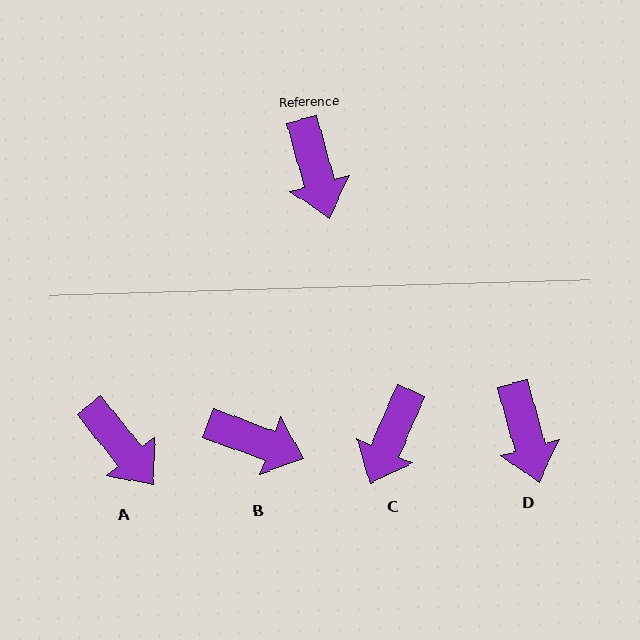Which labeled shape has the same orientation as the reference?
D.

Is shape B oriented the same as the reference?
No, it is off by about 55 degrees.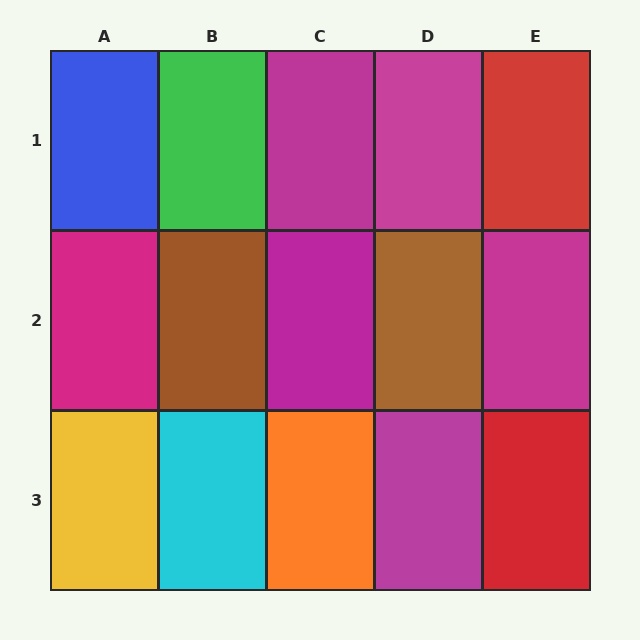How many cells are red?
2 cells are red.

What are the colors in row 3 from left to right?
Yellow, cyan, orange, magenta, red.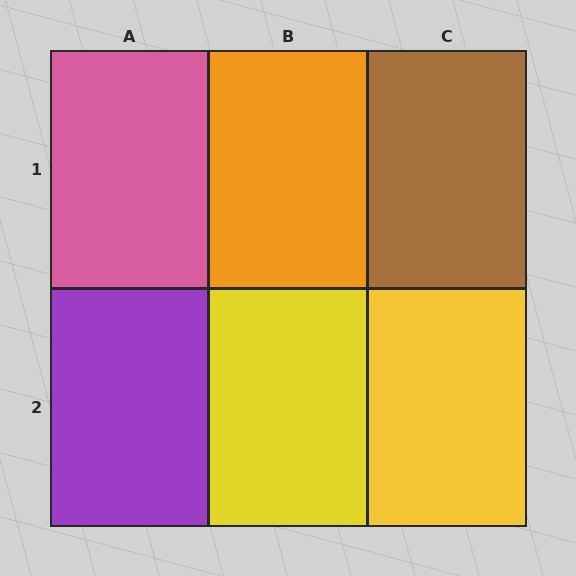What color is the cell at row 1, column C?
Brown.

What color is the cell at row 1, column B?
Orange.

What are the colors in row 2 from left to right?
Purple, yellow, yellow.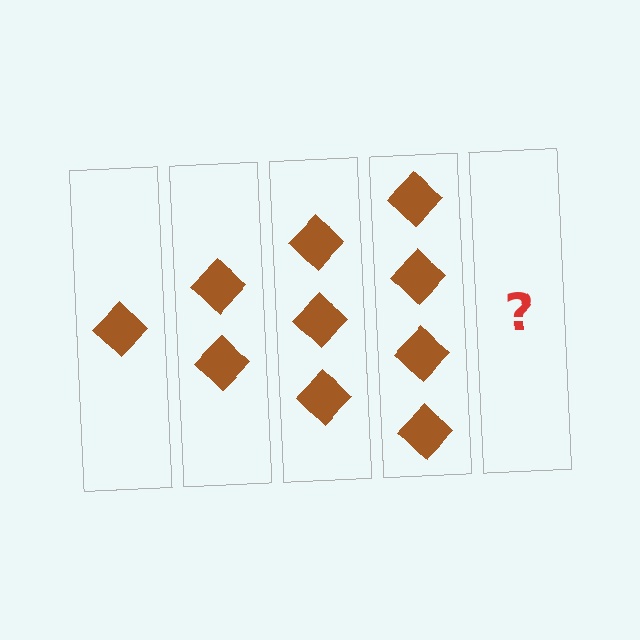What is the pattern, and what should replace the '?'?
The pattern is that each step adds one more diamond. The '?' should be 5 diamonds.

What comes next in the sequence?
The next element should be 5 diamonds.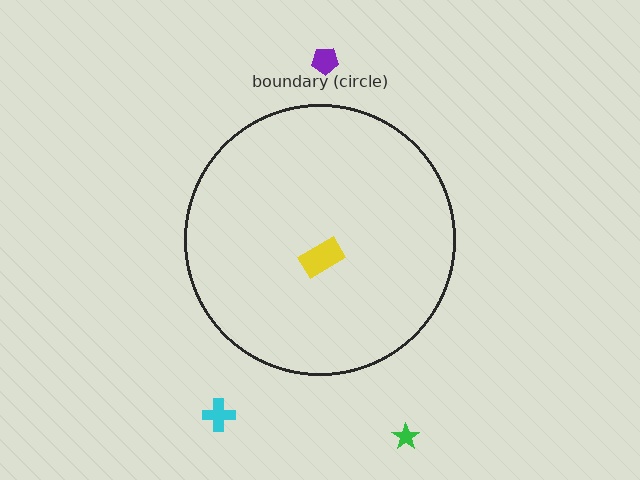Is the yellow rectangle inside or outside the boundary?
Inside.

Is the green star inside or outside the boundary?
Outside.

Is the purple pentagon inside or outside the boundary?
Outside.